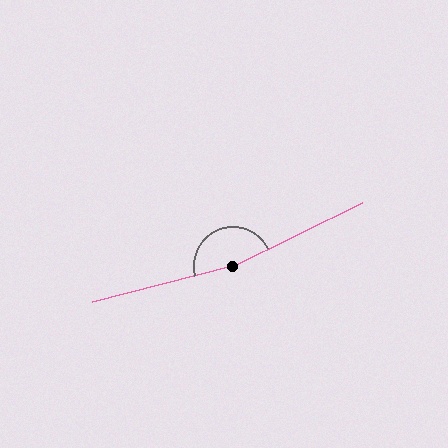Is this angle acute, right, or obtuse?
It is obtuse.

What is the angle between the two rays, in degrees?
Approximately 168 degrees.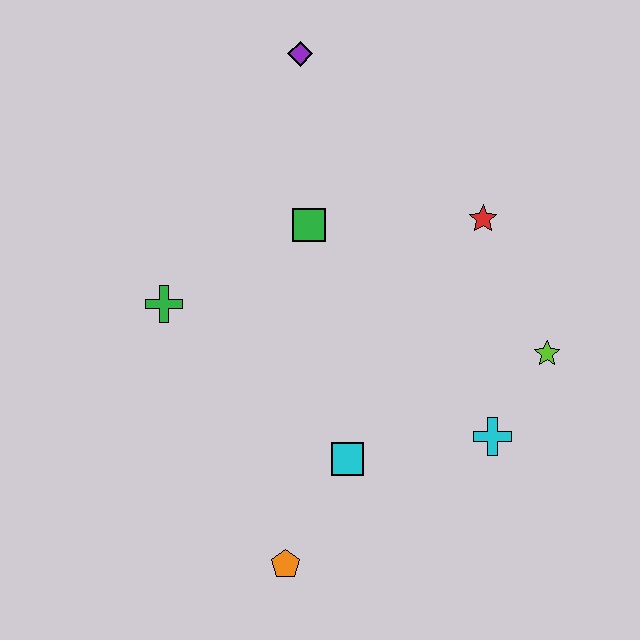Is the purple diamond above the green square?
Yes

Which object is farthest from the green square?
The orange pentagon is farthest from the green square.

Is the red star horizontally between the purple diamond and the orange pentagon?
No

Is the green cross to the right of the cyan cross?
No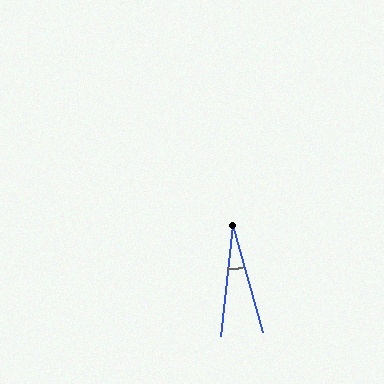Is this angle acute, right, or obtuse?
It is acute.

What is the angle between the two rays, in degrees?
Approximately 22 degrees.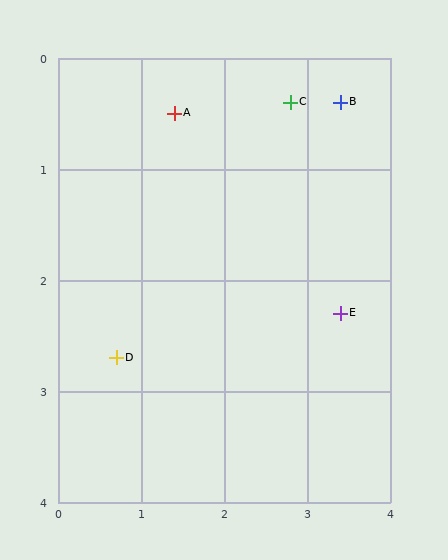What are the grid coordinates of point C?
Point C is at approximately (2.8, 0.4).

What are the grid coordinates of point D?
Point D is at approximately (0.7, 2.7).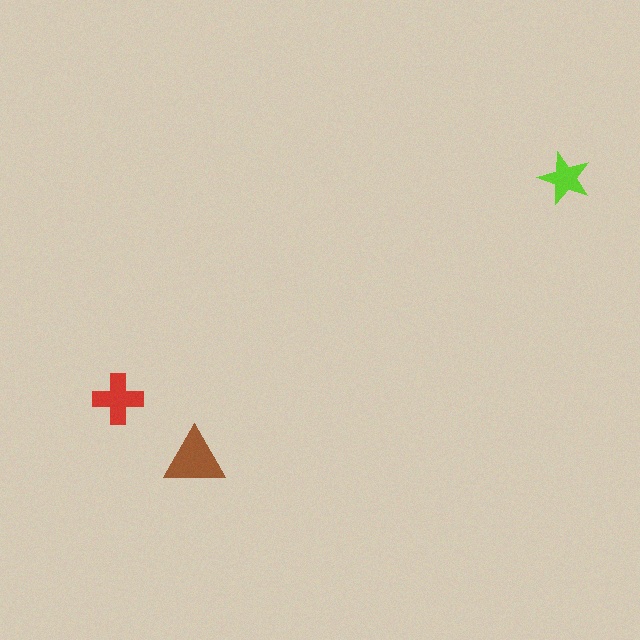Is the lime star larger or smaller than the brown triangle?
Smaller.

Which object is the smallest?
The lime star.